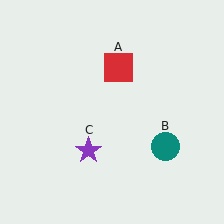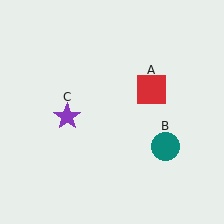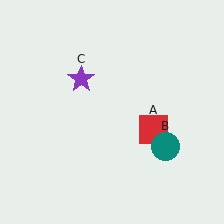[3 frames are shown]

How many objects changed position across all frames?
2 objects changed position: red square (object A), purple star (object C).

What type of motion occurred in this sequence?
The red square (object A), purple star (object C) rotated clockwise around the center of the scene.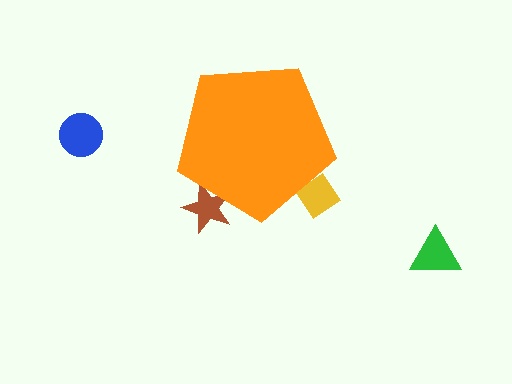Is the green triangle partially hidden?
No, the green triangle is fully visible.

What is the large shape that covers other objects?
An orange pentagon.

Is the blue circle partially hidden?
No, the blue circle is fully visible.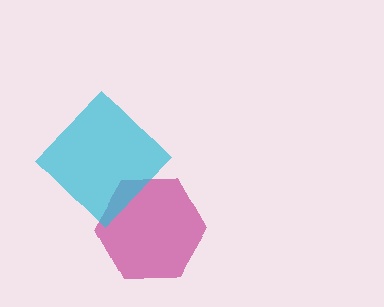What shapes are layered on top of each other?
The layered shapes are: a magenta hexagon, a cyan diamond.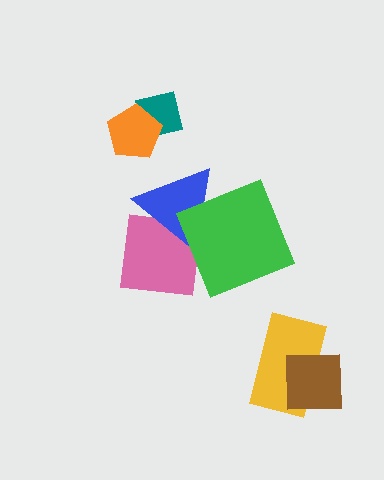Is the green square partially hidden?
No, no other shape covers it.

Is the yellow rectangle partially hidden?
Yes, it is partially covered by another shape.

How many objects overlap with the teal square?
1 object overlaps with the teal square.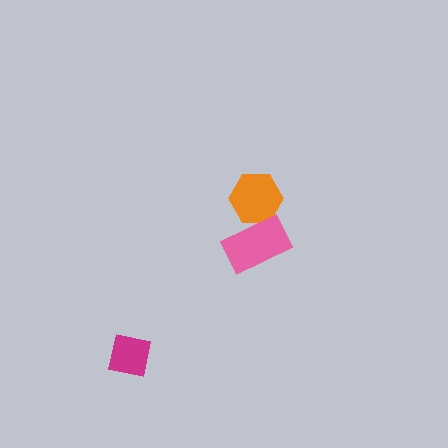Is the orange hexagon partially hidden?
Yes, it is partially covered by another shape.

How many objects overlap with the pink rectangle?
1 object overlaps with the pink rectangle.